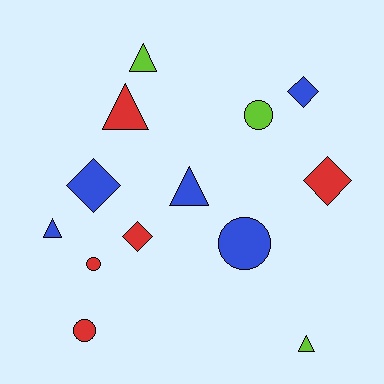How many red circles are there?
There are 2 red circles.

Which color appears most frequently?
Red, with 5 objects.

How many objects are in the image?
There are 13 objects.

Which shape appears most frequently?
Triangle, with 5 objects.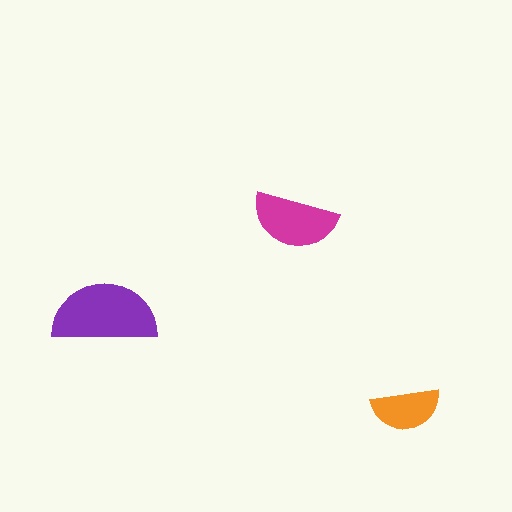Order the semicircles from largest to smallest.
the purple one, the magenta one, the orange one.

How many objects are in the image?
There are 3 objects in the image.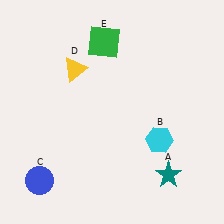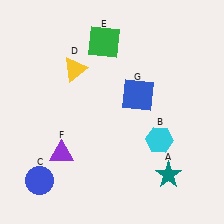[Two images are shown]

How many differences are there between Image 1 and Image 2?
There are 2 differences between the two images.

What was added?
A purple triangle (F), a blue square (G) were added in Image 2.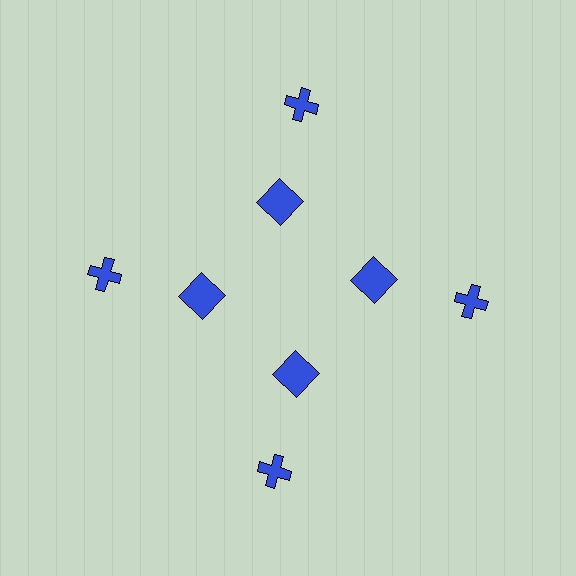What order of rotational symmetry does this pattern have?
This pattern has 4-fold rotational symmetry.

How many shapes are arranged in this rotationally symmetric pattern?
There are 8 shapes, arranged in 4 groups of 2.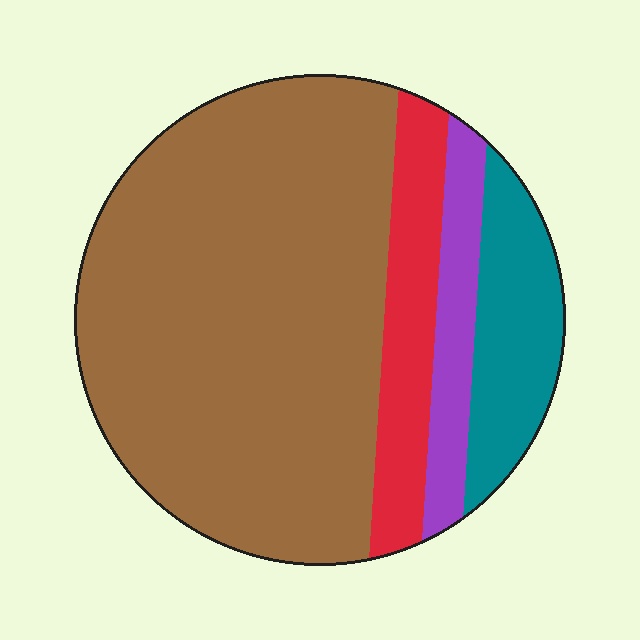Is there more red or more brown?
Brown.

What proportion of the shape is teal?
Teal takes up less than a quarter of the shape.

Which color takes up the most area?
Brown, at roughly 65%.